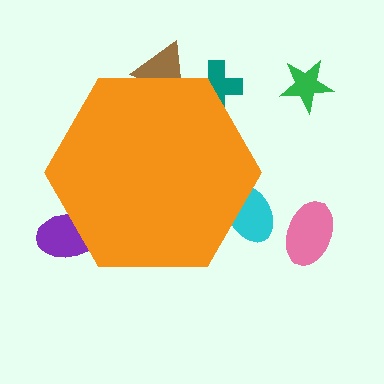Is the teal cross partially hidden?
Yes, the teal cross is partially hidden behind the orange hexagon.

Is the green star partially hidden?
No, the green star is fully visible.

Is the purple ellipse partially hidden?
Yes, the purple ellipse is partially hidden behind the orange hexagon.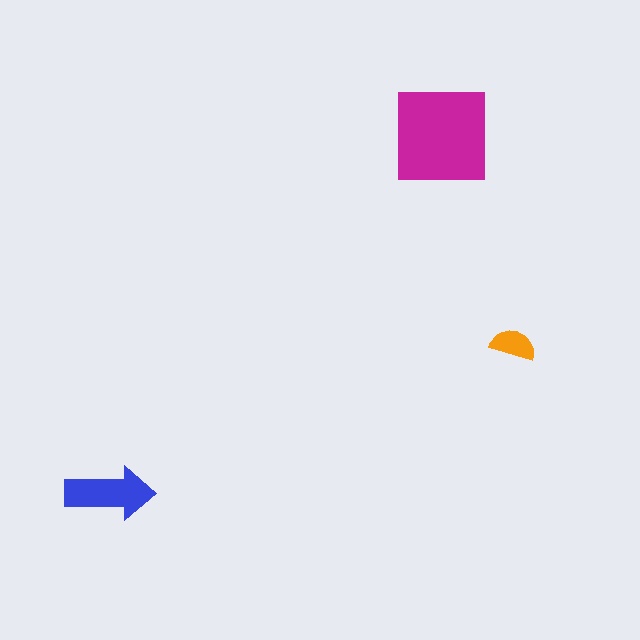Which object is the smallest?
The orange semicircle.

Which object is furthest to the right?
The orange semicircle is rightmost.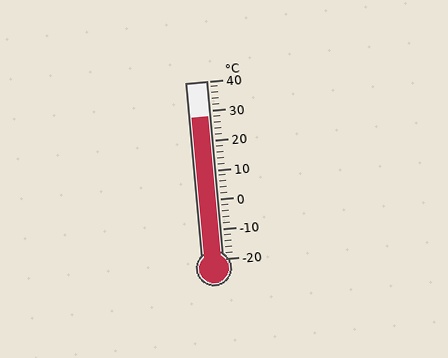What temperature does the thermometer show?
The thermometer shows approximately 28°C.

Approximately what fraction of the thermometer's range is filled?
The thermometer is filled to approximately 80% of its range.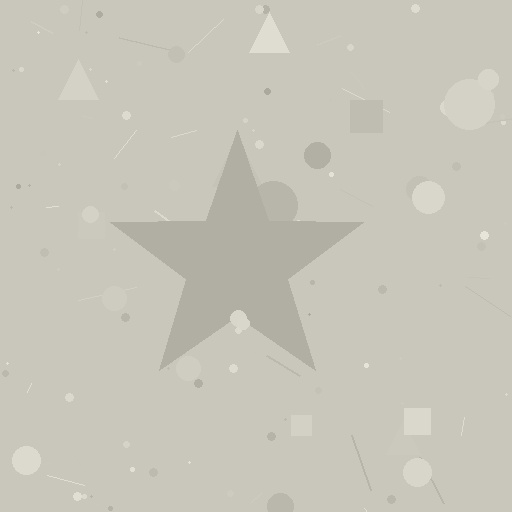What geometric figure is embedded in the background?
A star is embedded in the background.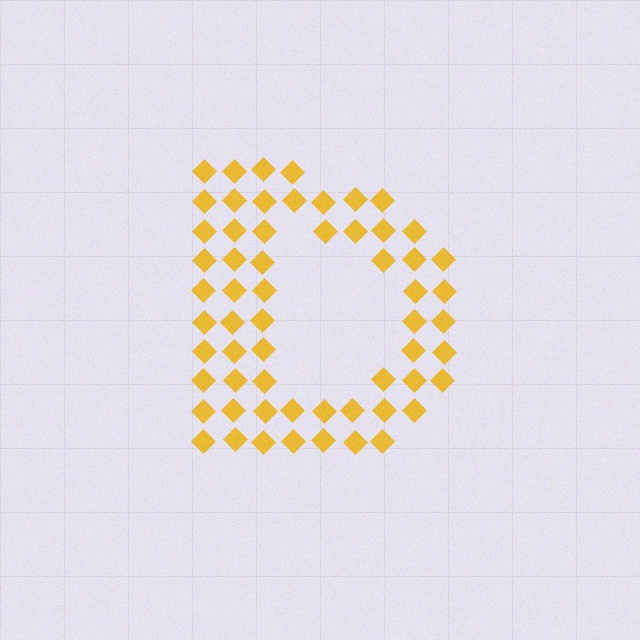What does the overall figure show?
The overall figure shows the letter D.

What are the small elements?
The small elements are diamonds.